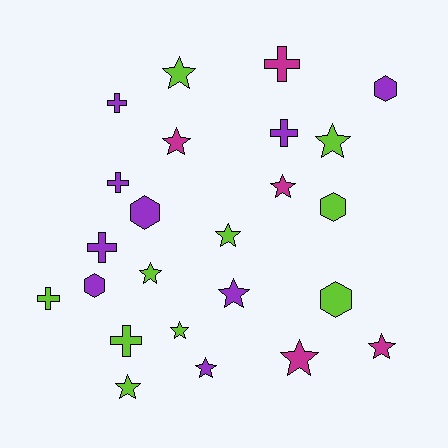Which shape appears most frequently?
Star, with 12 objects.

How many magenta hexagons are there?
There are no magenta hexagons.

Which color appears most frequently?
Lime, with 10 objects.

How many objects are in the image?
There are 24 objects.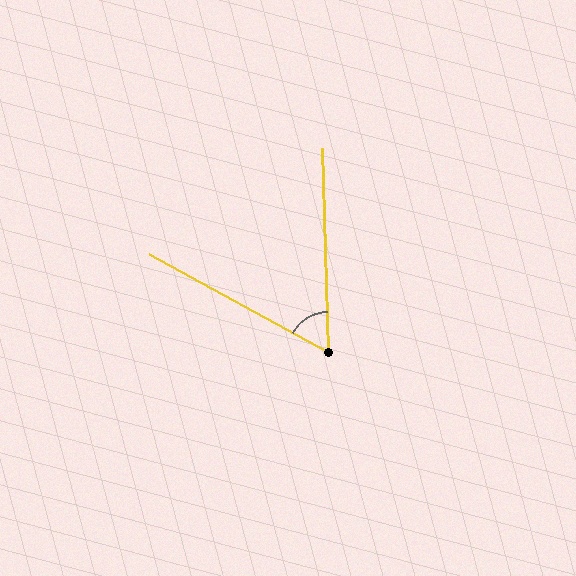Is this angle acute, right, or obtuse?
It is acute.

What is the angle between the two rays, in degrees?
Approximately 60 degrees.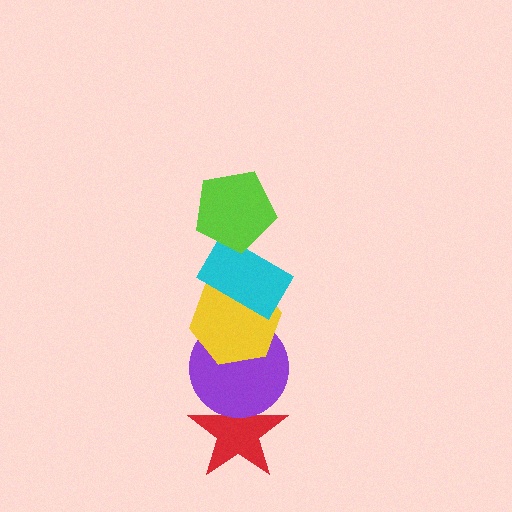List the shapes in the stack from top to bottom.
From top to bottom: the lime pentagon, the cyan rectangle, the yellow hexagon, the purple circle, the red star.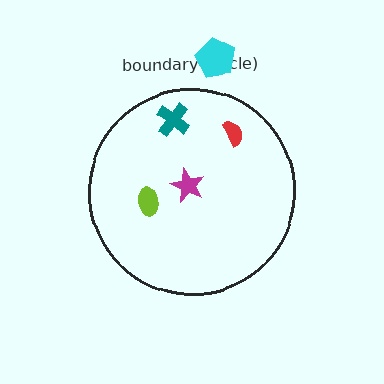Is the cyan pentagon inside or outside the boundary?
Outside.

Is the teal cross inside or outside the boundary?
Inside.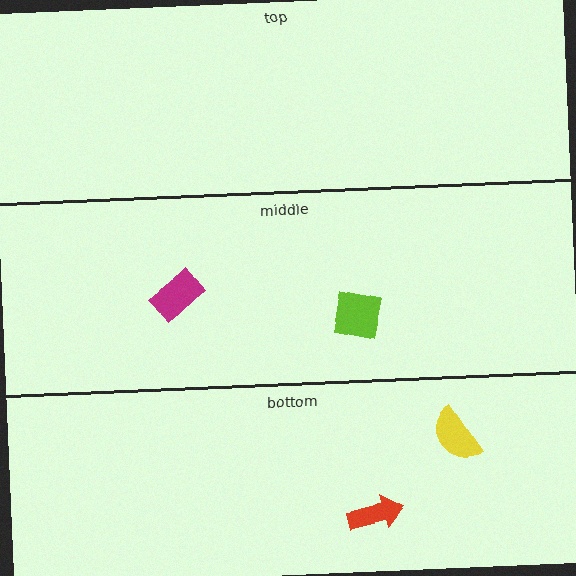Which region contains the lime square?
The middle region.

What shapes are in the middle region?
The lime square, the magenta rectangle.